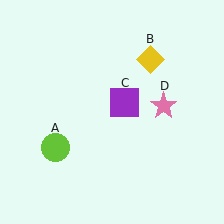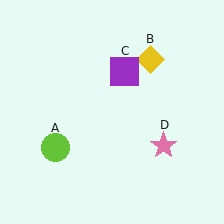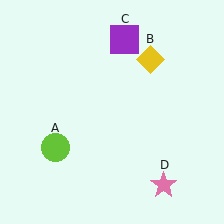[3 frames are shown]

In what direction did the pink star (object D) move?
The pink star (object D) moved down.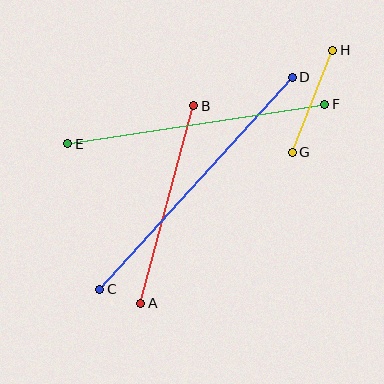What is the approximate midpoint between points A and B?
The midpoint is at approximately (167, 204) pixels.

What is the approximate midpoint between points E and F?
The midpoint is at approximately (196, 124) pixels.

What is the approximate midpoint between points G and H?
The midpoint is at approximately (312, 101) pixels.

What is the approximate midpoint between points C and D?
The midpoint is at approximately (196, 183) pixels.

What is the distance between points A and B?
The distance is approximately 205 pixels.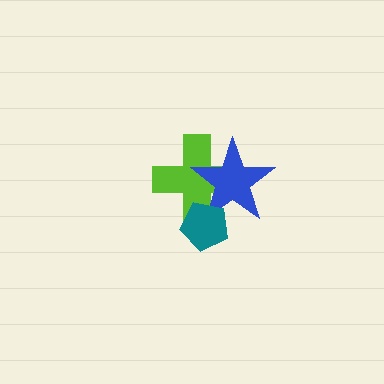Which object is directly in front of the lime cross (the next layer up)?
The blue star is directly in front of the lime cross.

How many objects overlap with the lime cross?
2 objects overlap with the lime cross.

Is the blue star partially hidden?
Yes, it is partially covered by another shape.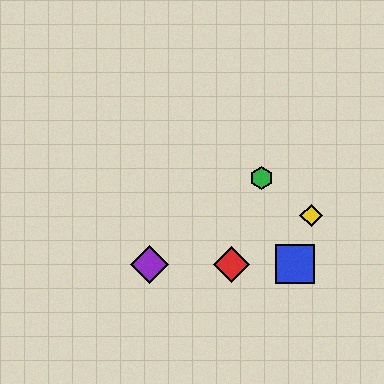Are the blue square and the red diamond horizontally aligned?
Yes, both are at y≈264.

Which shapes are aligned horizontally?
The red diamond, the blue square, the purple diamond are aligned horizontally.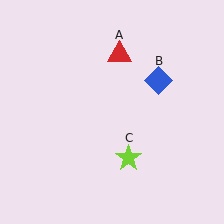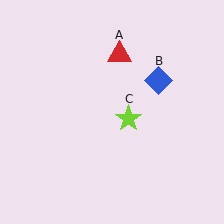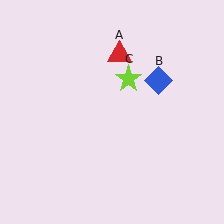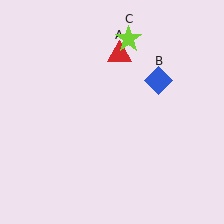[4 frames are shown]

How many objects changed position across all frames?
1 object changed position: lime star (object C).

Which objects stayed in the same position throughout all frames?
Red triangle (object A) and blue diamond (object B) remained stationary.